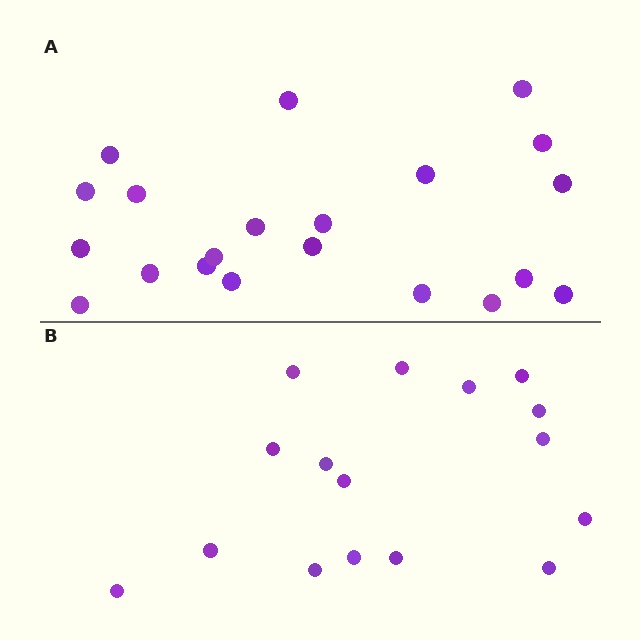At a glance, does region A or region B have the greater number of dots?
Region A (the top region) has more dots.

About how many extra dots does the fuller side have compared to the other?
Region A has about 5 more dots than region B.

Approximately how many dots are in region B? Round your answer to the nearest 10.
About 20 dots. (The exact count is 16, which rounds to 20.)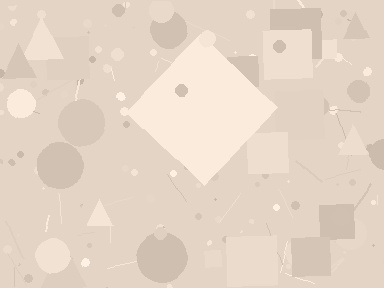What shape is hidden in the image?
A diamond is hidden in the image.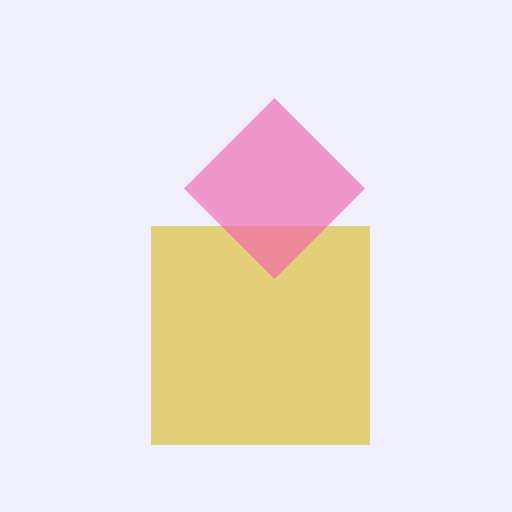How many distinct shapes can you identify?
There are 2 distinct shapes: a yellow square, a pink diamond.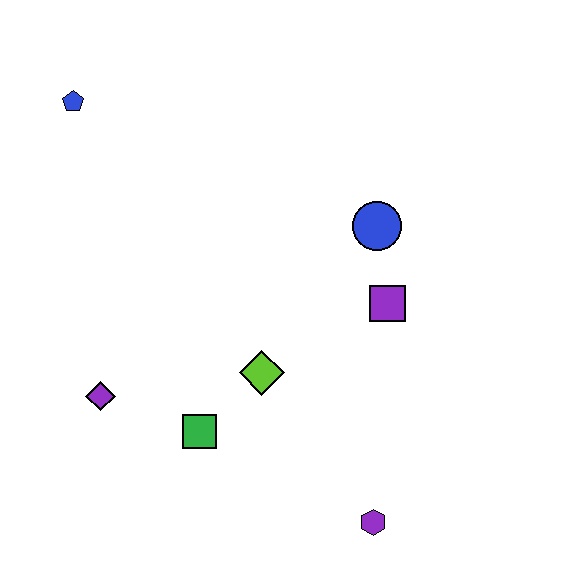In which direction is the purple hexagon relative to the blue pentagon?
The purple hexagon is below the blue pentagon.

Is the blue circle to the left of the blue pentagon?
No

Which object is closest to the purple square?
The blue circle is closest to the purple square.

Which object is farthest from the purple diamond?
The blue circle is farthest from the purple diamond.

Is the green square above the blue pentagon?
No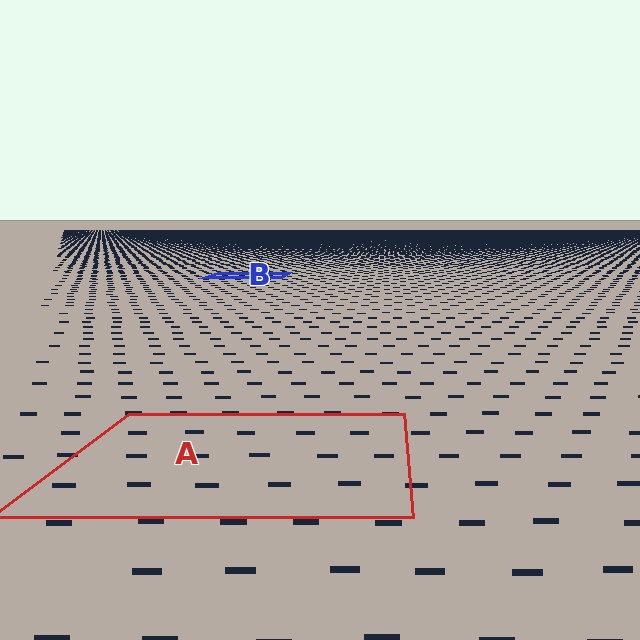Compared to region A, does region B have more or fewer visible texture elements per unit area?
Region B has more texture elements per unit area — they are packed more densely because it is farther away.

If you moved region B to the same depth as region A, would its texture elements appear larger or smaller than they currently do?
They would appear larger. At a closer depth, the same texture elements are projected at a bigger on-screen size.